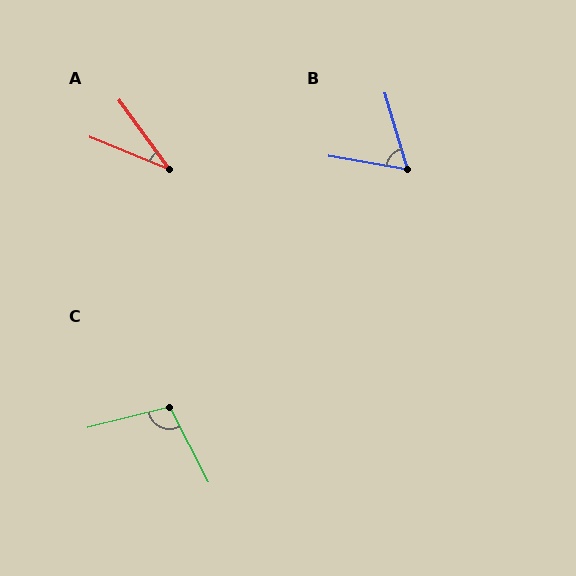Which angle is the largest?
C, at approximately 103 degrees.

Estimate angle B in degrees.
Approximately 64 degrees.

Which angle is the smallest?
A, at approximately 31 degrees.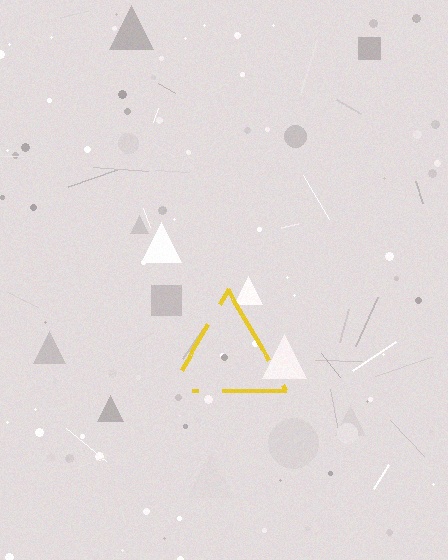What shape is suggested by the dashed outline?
The dashed outline suggests a triangle.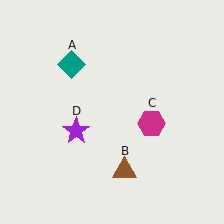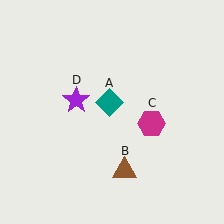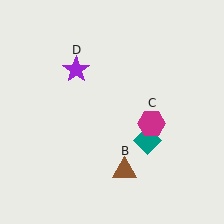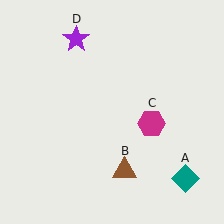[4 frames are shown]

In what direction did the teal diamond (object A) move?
The teal diamond (object A) moved down and to the right.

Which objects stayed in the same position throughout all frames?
Brown triangle (object B) and magenta hexagon (object C) remained stationary.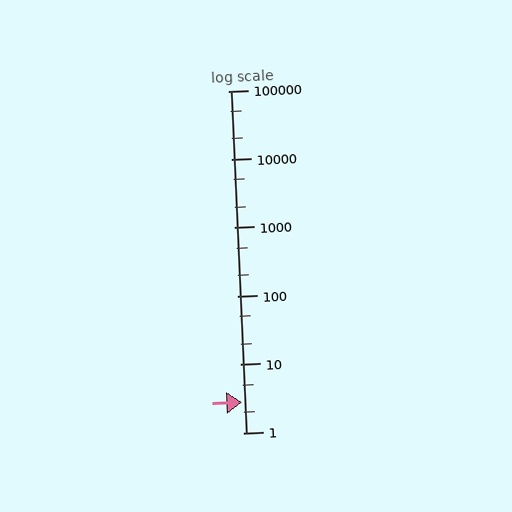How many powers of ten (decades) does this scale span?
The scale spans 5 decades, from 1 to 100000.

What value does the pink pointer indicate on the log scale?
The pointer indicates approximately 2.8.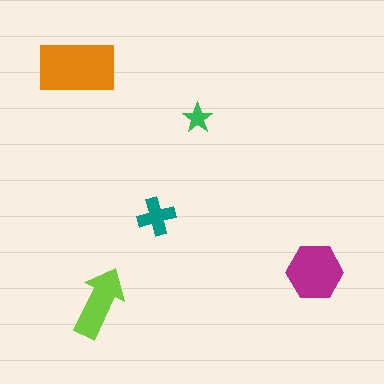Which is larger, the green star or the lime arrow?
The lime arrow.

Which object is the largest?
The orange rectangle.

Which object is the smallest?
The green star.